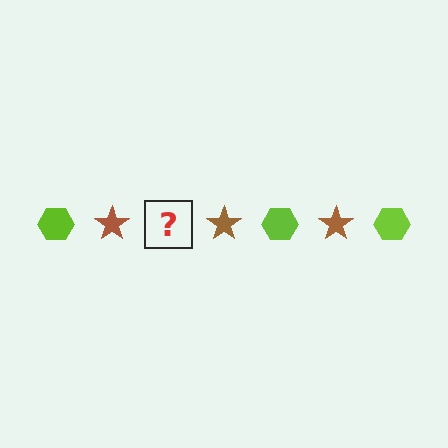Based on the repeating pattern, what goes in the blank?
The blank should be a lime hexagon.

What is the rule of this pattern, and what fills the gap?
The rule is that the pattern alternates between lime hexagon and brown star. The gap should be filled with a lime hexagon.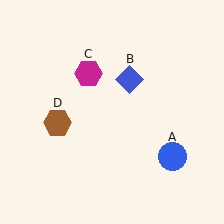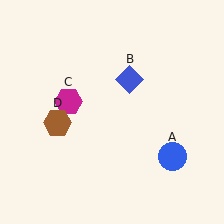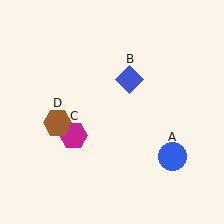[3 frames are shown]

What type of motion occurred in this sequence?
The magenta hexagon (object C) rotated counterclockwise around the center of the scene.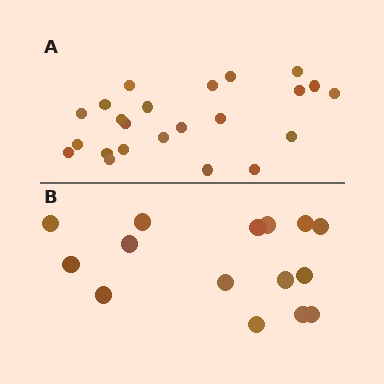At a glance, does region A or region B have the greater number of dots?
Region A (the top region) has more dots.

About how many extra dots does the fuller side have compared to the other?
Region A has roughly 8 or so more dots than region B.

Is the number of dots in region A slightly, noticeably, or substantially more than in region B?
Region A has substantially more. The ratio is roughly 1.5 to 1.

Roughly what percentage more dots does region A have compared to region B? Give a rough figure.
About 55% more.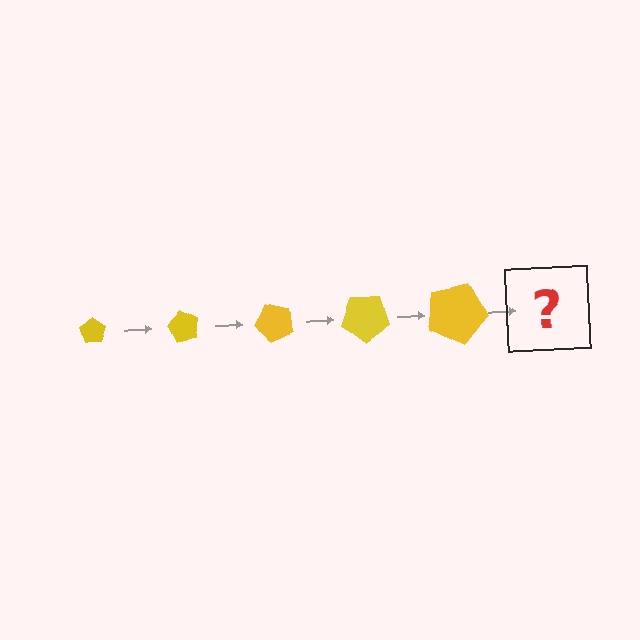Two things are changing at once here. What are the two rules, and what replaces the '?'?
The two rules are that the pentagon grows larger each step and it rotates 60 degrees each step. The '?' should be a pentagon, larger than the previous one and rotated 300 degrees from the start.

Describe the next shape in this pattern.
It should be a pentagon, larger than the previous one and rotated 300 degrees from the start.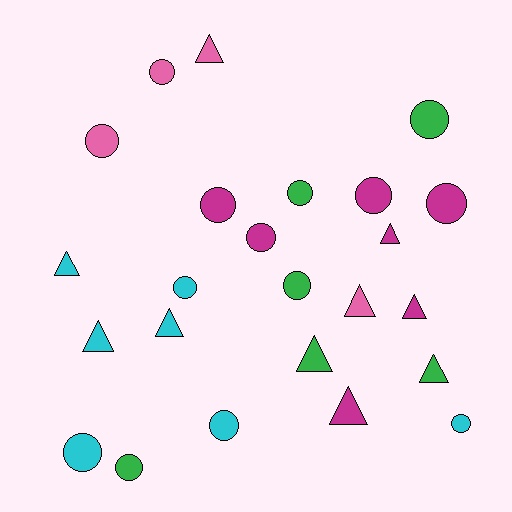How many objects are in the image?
There are 24 objects.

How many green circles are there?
There are 4 green circles.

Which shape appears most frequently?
Circle, with 14 objects.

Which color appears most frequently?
Magenta, with 7 objects.